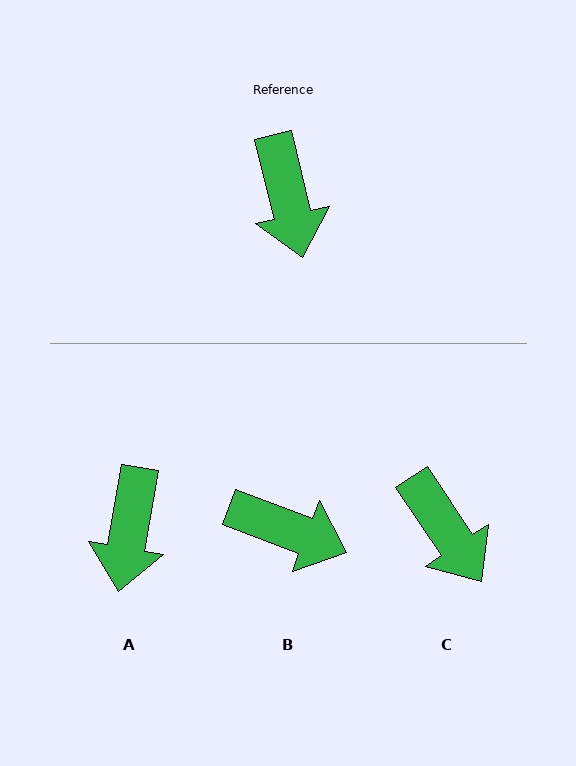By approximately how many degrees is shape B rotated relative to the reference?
Approximately 55 degrees counter-clockwise.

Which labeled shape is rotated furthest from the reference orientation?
B, about 55 degrees away.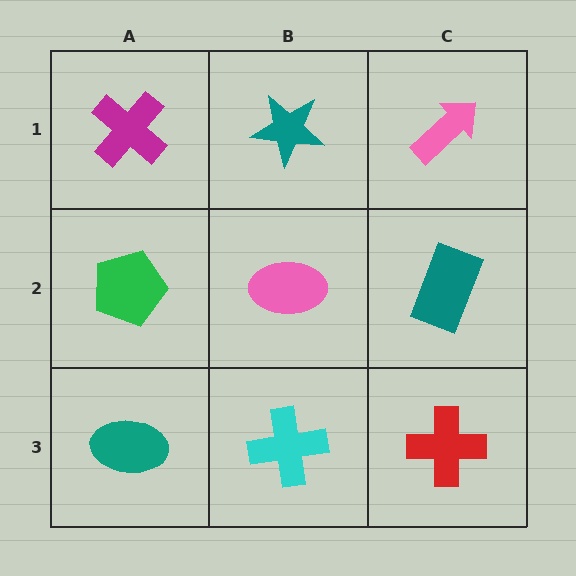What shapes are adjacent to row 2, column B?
A teal star (row 1, column B), a cyan cross (row 3, column B), a green pentagon (row 2, column A), a teal rectangle (row 2, column C).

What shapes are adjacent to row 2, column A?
A magenta cross (row 1, column A), a teal ellipse (row 3, column A), a pink ellipse (row 2, column B).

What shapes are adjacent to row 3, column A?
A green pentagon (row 2, column A), a cyan cross (row 3, column B).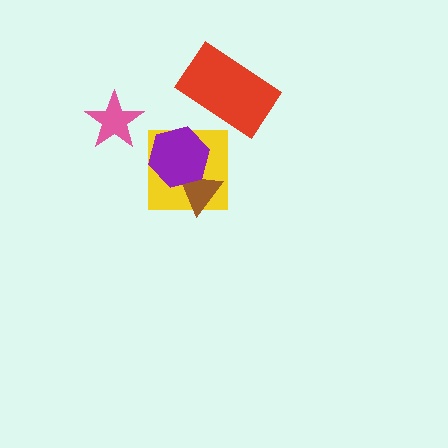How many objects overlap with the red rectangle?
0 objects overlap with the red rectangle.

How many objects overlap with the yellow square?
2 objects overlap with the yellow square.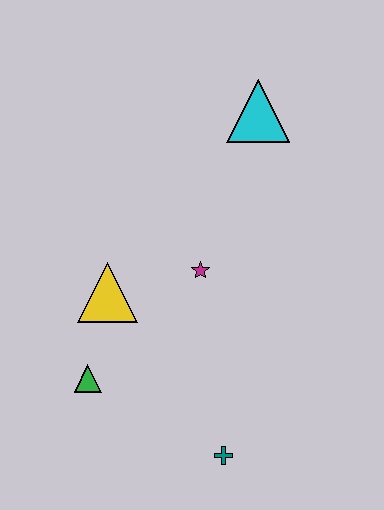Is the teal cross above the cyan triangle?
No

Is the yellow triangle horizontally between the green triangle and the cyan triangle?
Yes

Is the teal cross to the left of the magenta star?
No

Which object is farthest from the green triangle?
The cyan triangle is farthest from the green triangle.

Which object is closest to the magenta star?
The yellow triangle is closest to the magenta star.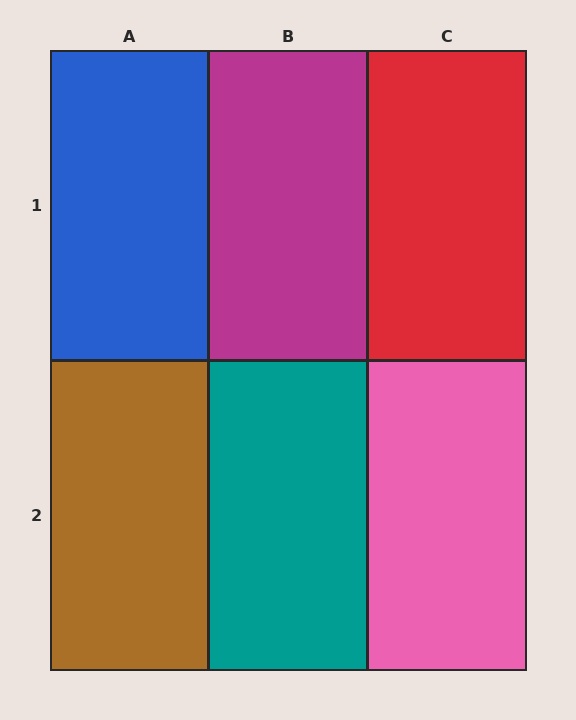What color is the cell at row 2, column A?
Brown.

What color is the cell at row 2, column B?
Teal.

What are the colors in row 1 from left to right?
Blue, magenta, red.